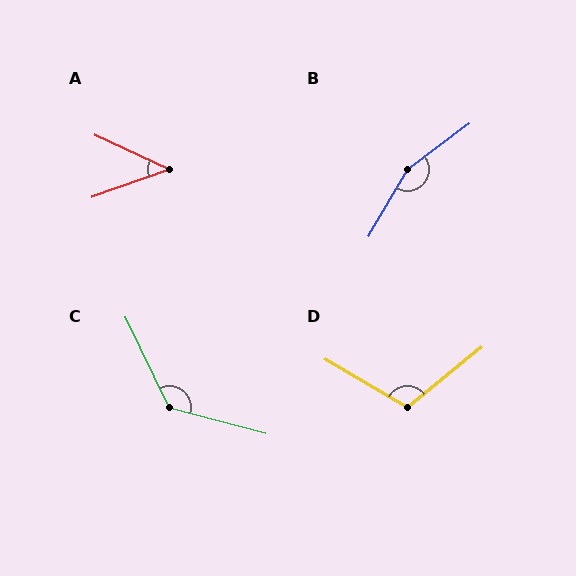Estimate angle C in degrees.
Approximately 130 degrees.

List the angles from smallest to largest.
A (45°), D (110°), C (130°), B (157°).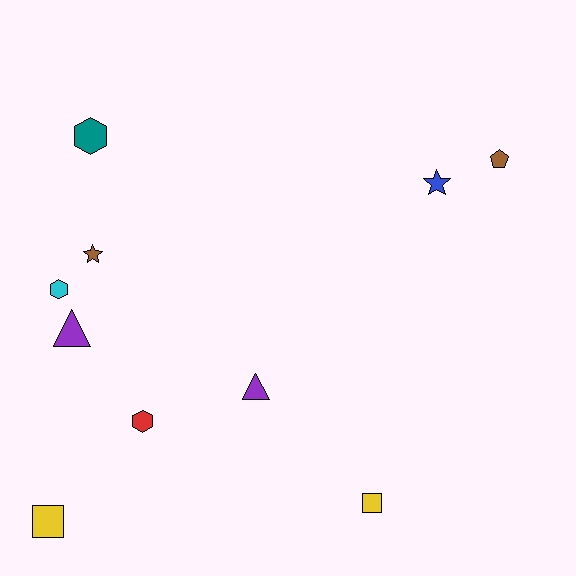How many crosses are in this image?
There are no crosses.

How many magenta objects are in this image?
There are no magenta objects.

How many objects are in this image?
There are 10 objects.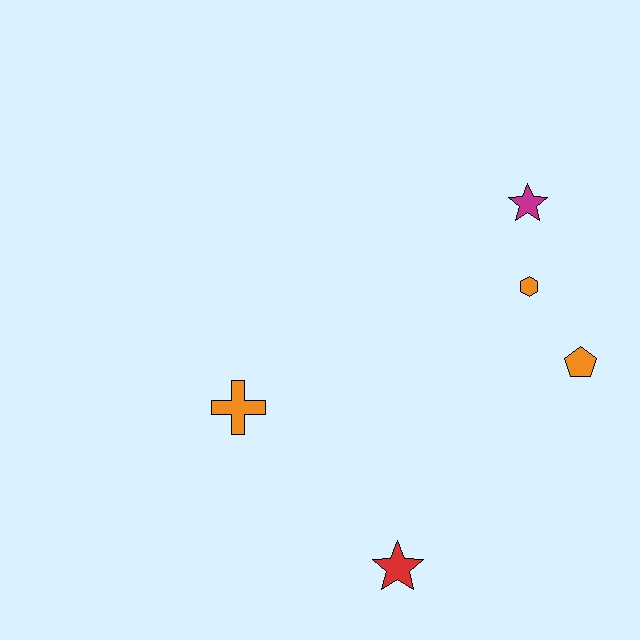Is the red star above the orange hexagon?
No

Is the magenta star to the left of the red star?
No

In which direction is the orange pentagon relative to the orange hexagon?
The orange pentagon is below the orange hexagon.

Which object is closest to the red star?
The orange cross is closest to the red star.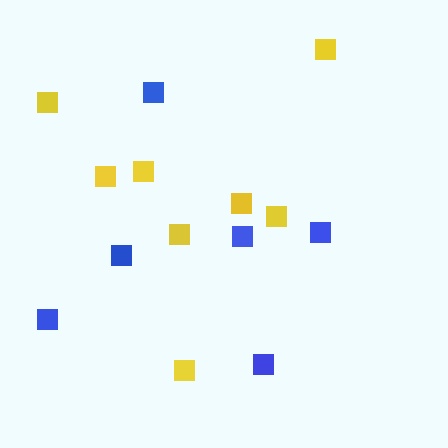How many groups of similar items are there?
There are 2 groups: one group of blue squares (6) and one group of yellow squares (8).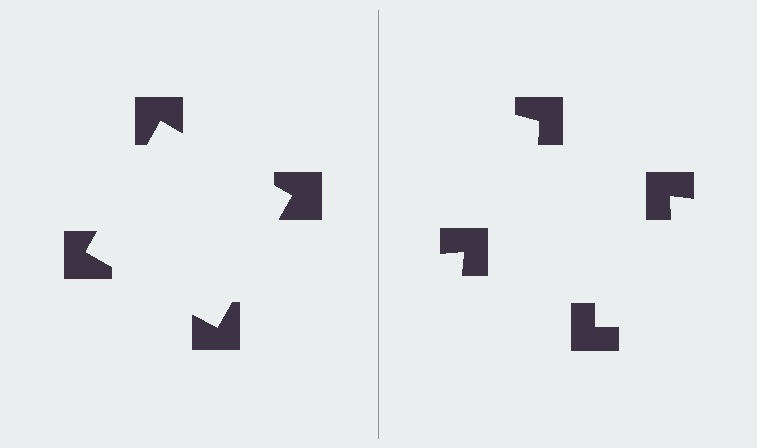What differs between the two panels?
The notched squares are positioned identically on both sides; only the wedge orientations differ. On the left they align to a square; on the right they are misaligned.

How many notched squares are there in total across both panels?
8 — 4 on each side.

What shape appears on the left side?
An illusory square.